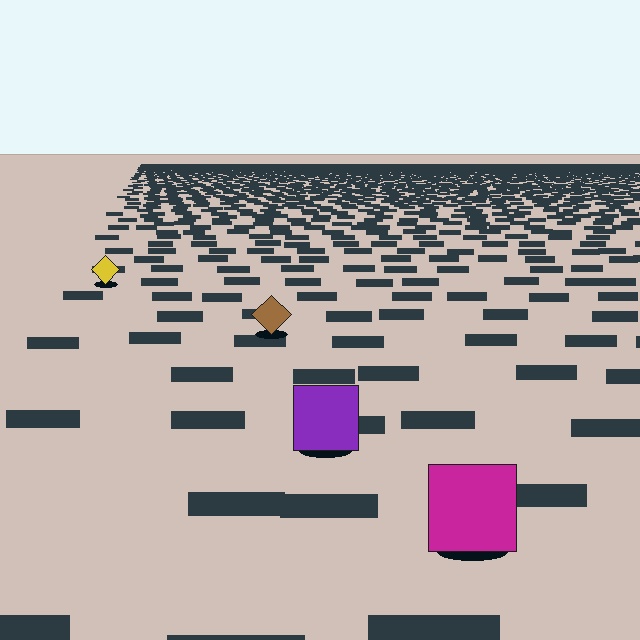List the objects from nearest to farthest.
From nearest to farthest: the magenta square, the purple square, the brown diamond, the yellow diamond.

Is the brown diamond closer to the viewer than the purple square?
No. The purple square is closer — you can tell from the texture gradient: the ground texture is coarser near it.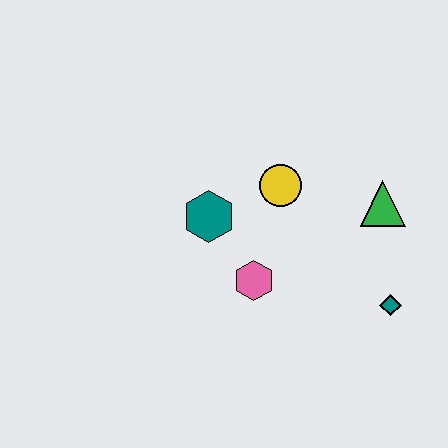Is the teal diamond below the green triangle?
Yes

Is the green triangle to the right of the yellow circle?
Yes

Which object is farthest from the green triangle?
The teal hexagon is farthest from the green triangle.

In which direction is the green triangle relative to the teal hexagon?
The green triangle is to the right of the teal hexagon.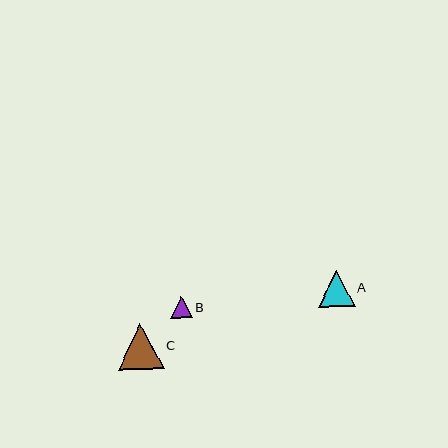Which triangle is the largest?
Triangle C is the largest with a size of approximately 46 pixels.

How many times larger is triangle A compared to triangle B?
Triangle A is approximately 1.7 times the size of triangle B.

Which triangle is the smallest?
Triangle B is the smallest with a size of approximately 22 pixels.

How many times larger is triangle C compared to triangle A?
Triangle C is approximately 1.3 times the size of triangle A.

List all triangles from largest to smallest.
From largest to smallest: C, A, B.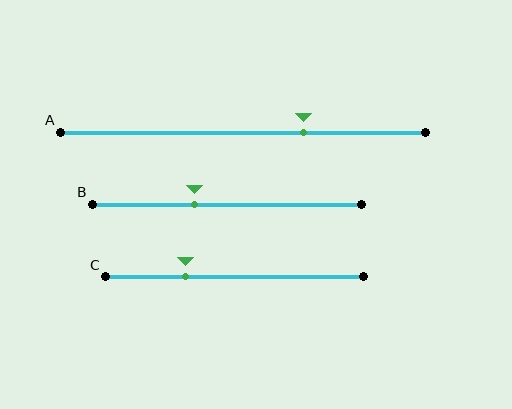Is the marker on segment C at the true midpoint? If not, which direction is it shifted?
No, the marker on segment C is shifted to the left by about 19% of the segment length.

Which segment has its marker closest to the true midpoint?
Segment B has its marker closest to the true midpoint.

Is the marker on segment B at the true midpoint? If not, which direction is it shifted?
No, the marker on segment B is shifted to the left by about 12% of the segment length.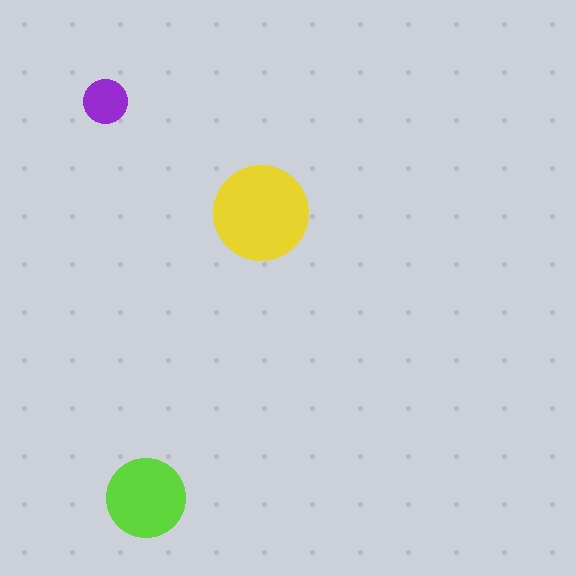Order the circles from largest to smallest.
the yellow one, the lime one, the purple one.